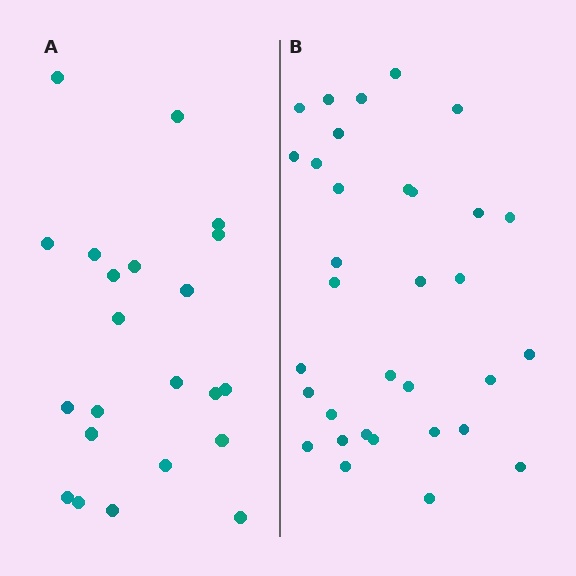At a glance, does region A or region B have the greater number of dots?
Region B (the right region) has more dots.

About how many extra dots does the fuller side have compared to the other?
Region B has roughly 12 or so more dots than region A.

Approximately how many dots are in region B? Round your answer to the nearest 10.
About 30 dots. (The exact count is 33, which rounds to 30.)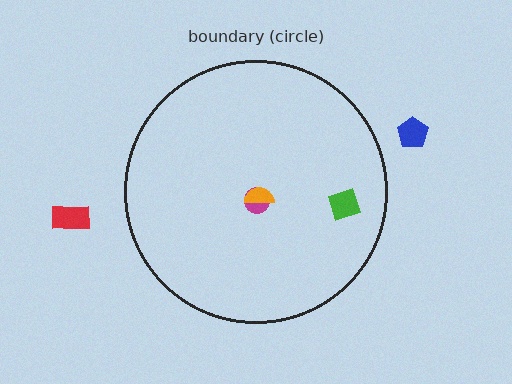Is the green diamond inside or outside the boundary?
Inside.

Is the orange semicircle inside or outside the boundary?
Inside.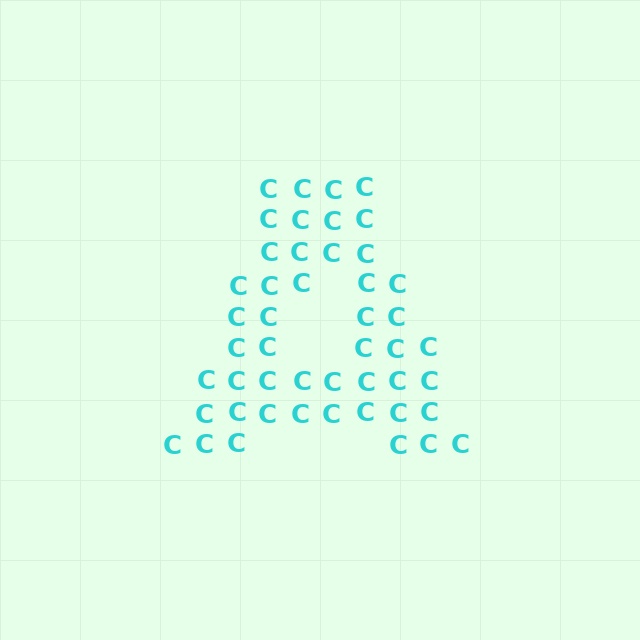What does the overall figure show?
The overall figure shows the letter A.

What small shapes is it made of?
It is made of small letter C's.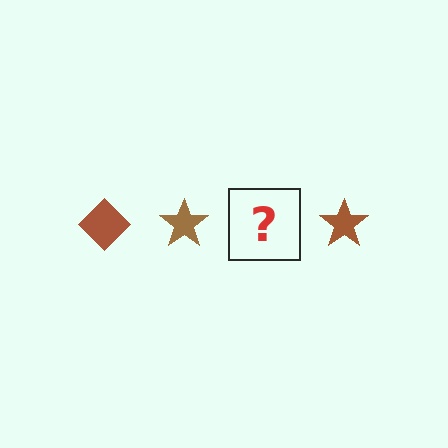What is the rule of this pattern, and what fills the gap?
The rule is that the pattern cycles through diamond, star shapes in brown. The gap should be filled with a brown diamond.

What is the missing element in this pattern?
The missing element is a brown diamond.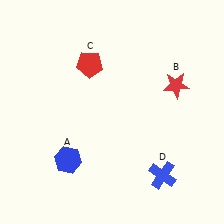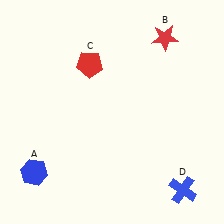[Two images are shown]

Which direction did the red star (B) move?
The red star (B) moved up.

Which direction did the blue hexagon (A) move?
The blue hexagon (A) moved left.